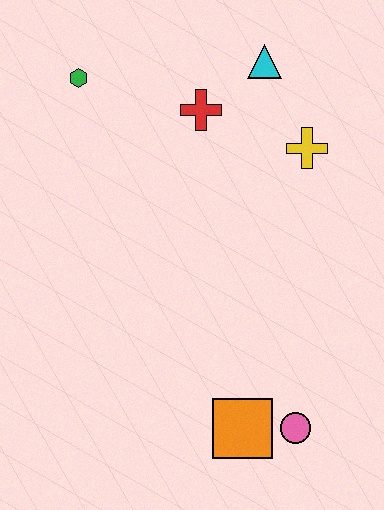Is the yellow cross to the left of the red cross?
No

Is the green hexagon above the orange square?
Yes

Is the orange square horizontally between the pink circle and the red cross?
Yes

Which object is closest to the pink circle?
The orange square is closest to the pink circle.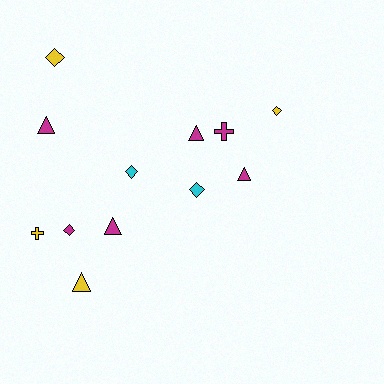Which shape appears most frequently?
Triangle, with 5 objects.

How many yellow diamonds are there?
There are 2 yellow diamonds.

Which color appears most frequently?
Magenta, with 6 objects.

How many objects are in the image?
There are 12 objects.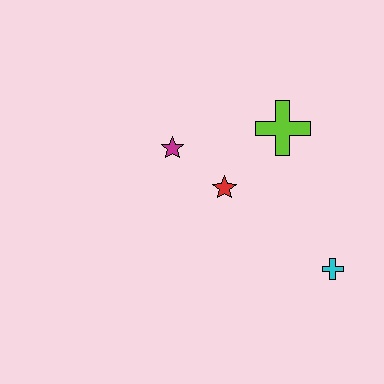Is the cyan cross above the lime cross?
No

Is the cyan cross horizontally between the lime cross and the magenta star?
No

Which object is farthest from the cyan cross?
The magenta star is farthest from the cyan cross.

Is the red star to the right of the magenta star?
Yes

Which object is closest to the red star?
The magenta star is closest to the red star.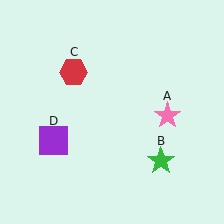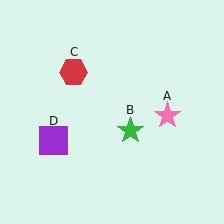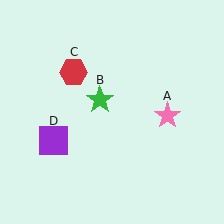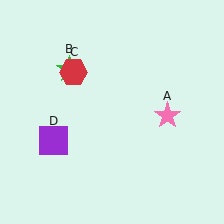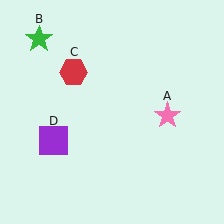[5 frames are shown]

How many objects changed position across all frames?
1 object changed position: green star (object B).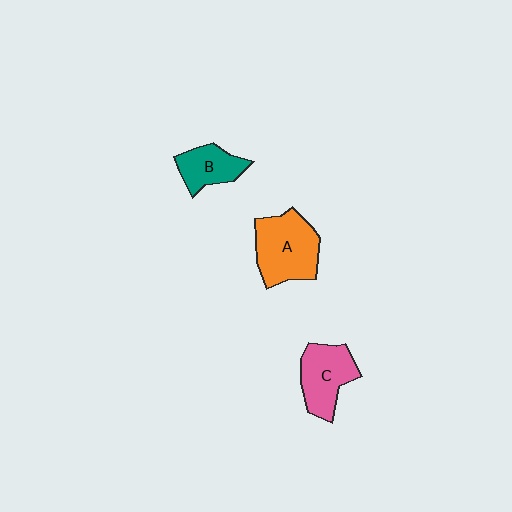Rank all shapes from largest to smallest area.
From largest to smallest: A (orange), C (pink), B (teal).